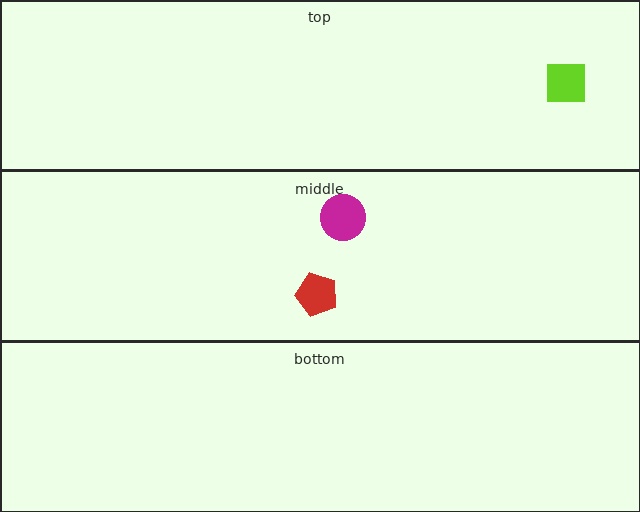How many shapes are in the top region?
1.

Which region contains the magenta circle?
The middle region.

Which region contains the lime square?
The top region.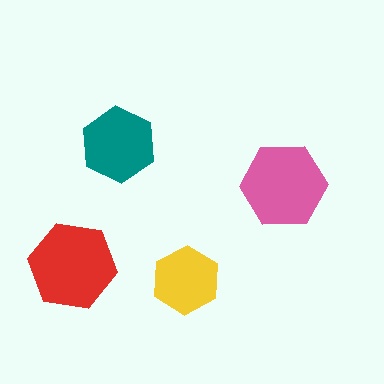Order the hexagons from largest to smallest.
the red one, the pink one, the teal one, the yellow one.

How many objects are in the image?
There are 4 objects in the image.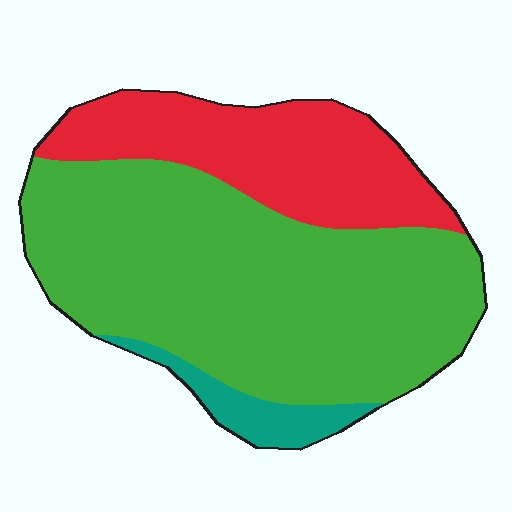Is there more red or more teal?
Red.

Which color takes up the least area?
Teal, at roughly 5%.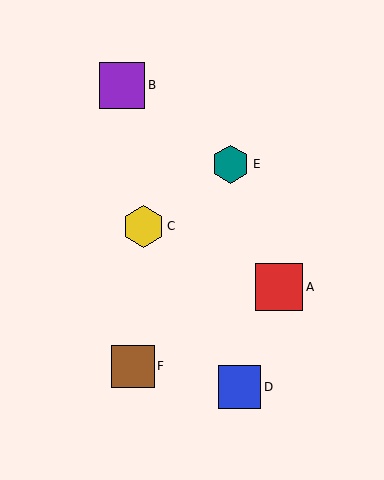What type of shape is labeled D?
Shape D is a blue square.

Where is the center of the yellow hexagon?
The center of the yellow hexagon is at (143, 226).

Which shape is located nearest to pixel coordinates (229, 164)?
The teal hexagon (labeled E) at (231, 164) is nearest to that location.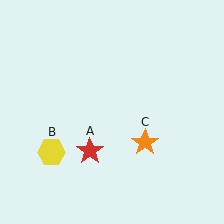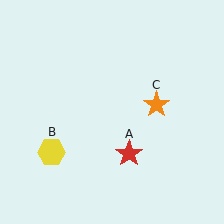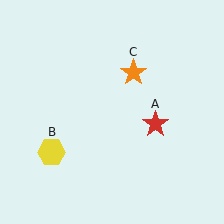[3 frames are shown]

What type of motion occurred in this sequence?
The red star (object A), orange star (object C) rotated counterclockwise around the center of the scene.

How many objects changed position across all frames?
2 objects changed position: red star (object A), orange star (object C).